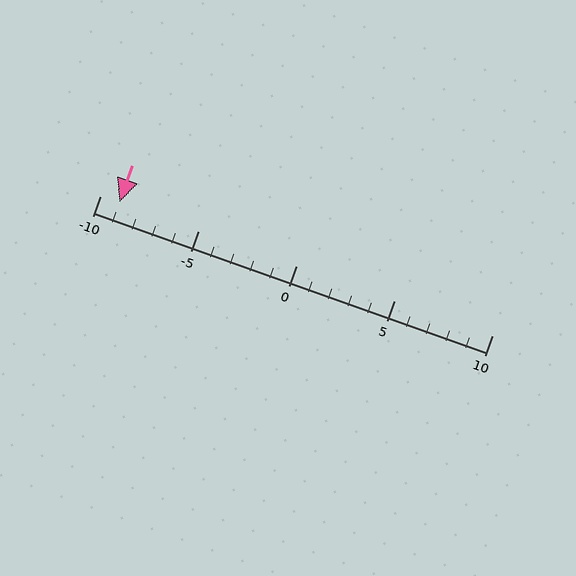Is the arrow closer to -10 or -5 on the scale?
The arrow is closer to -10.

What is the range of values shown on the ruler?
The ruler shows values from -10 to 10.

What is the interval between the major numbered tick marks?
The major tick marks are spaced 5 units apart.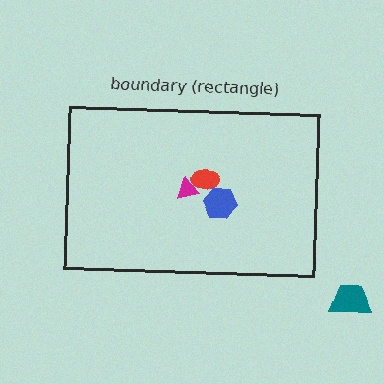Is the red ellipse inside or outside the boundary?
Inside.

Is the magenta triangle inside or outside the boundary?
Inside.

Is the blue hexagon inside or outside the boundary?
Inside.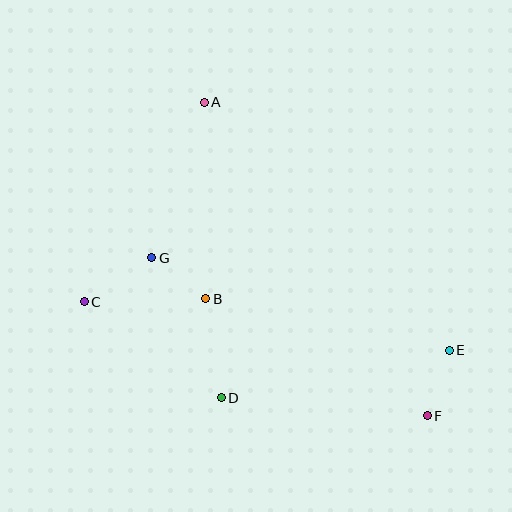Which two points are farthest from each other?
Points A and F are farthest from each other.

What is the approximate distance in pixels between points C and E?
The distance between C and E is approximately 369 pixels.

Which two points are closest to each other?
Points B and G are closest to each other.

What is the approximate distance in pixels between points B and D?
The distance between B and D is approximately 100 pixels.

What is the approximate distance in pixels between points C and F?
The distance between C and F is approximately 362 pixels.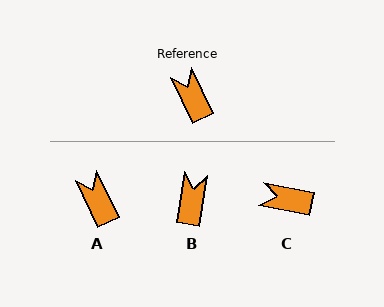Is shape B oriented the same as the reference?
No, it is off by about 34 degrees.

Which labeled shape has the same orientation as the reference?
A.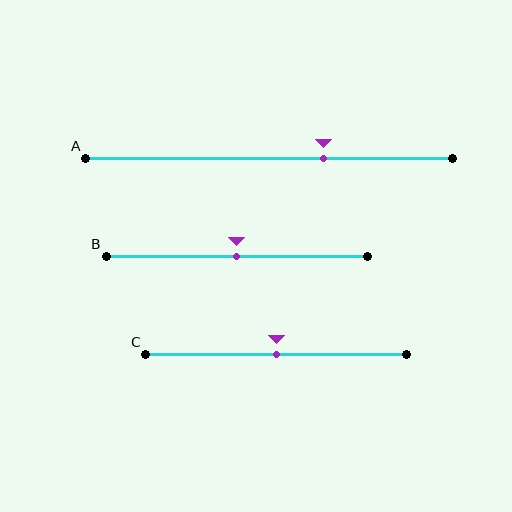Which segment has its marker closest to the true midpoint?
Segment B has its marker closest to the true midpoint.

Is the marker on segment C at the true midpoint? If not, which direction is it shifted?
Yes, the marker on segment C is at the true midpoint.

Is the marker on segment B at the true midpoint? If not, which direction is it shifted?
Yes, the marker on segment B is at the true midpoint.